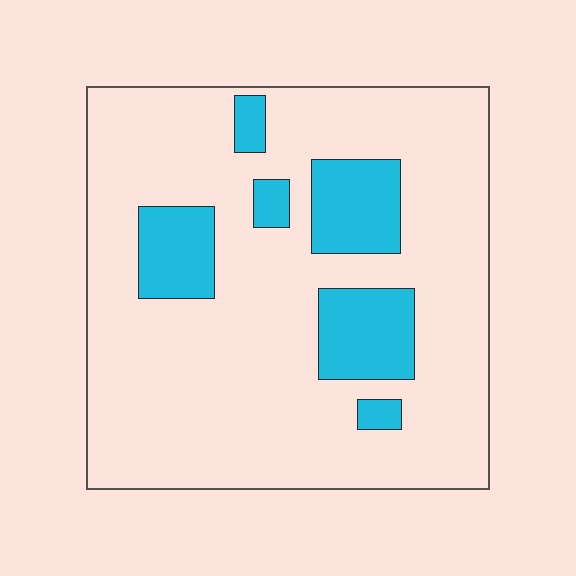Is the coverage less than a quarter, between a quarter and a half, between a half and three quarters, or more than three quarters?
Less than a quarter.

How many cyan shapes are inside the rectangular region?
6.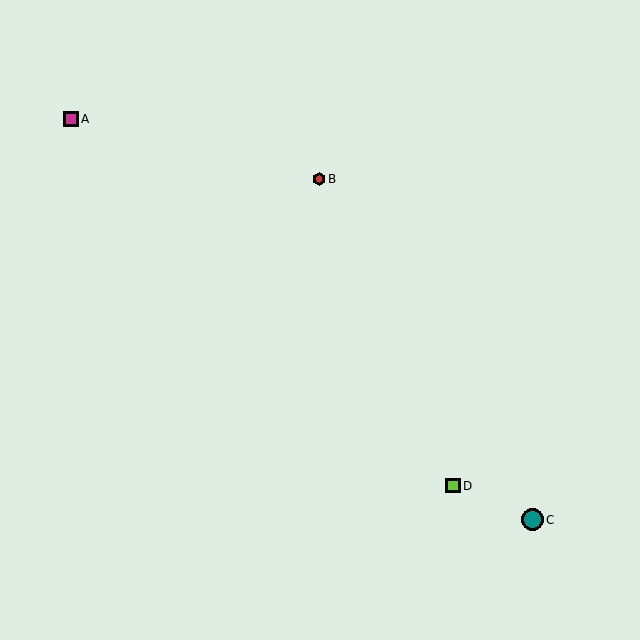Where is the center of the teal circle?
The center of the teal circle is at (532, 520).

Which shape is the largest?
The teal circle (labeled C) is the largest.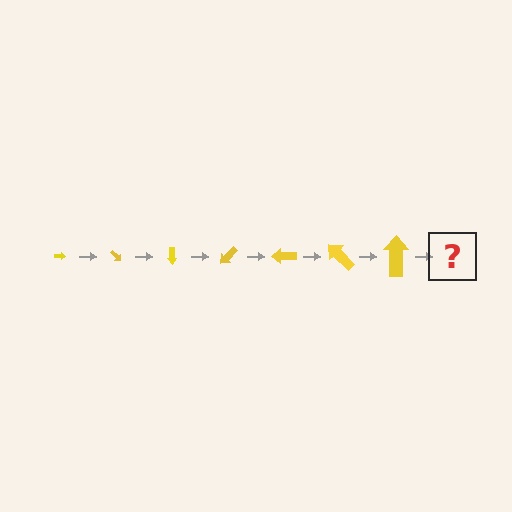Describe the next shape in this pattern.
It should be an arrow, larger than the previous one and rotated 315 degrees from the start.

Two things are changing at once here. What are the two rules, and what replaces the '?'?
The two rules are that the arrow grows larger each step and it rotates 45 degrees each step. The '?' should be an arrow, larger than the previous one and rotated 315 degrees from the start.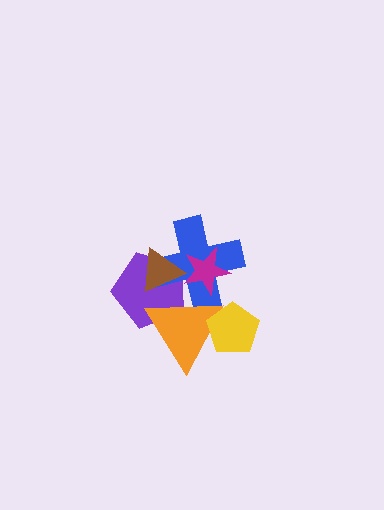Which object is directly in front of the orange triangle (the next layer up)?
The yellow pentagon is directly in front of the orange triangle.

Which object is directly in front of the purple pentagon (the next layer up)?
The blue cross is directly in front of the purple pentagon.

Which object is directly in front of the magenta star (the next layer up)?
The orange triangle is directly in front of the magenta star.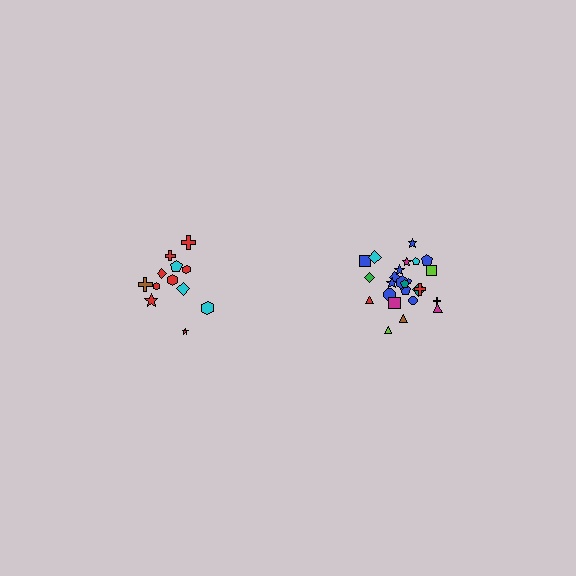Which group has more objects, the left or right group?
The right group.